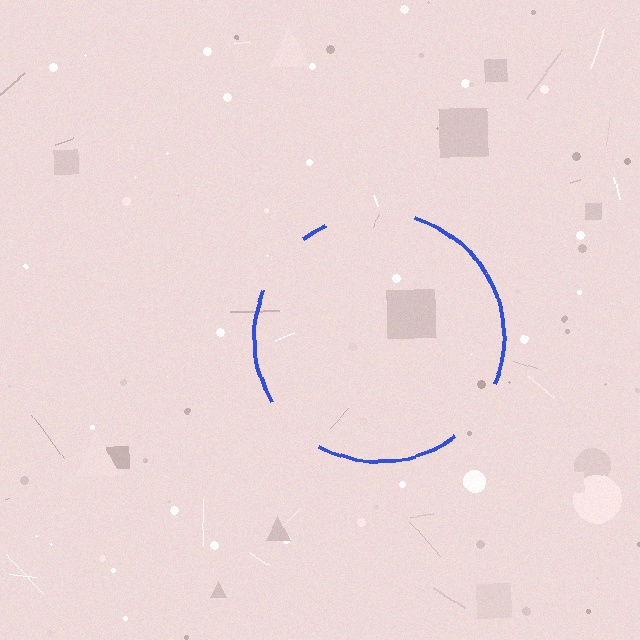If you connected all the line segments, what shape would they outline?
They would outline a circle.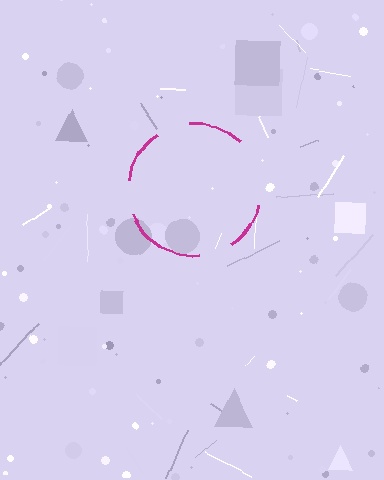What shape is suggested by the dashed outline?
The dashed outline suggests a circle.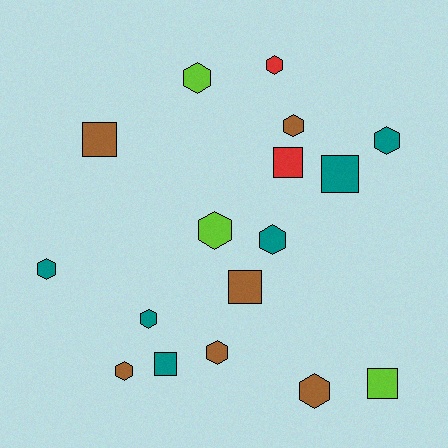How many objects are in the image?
There are 17 objects.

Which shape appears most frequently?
Hexagon, with 11 objects.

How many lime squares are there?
There is 1 lime square.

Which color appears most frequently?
Teal, with 6 objects.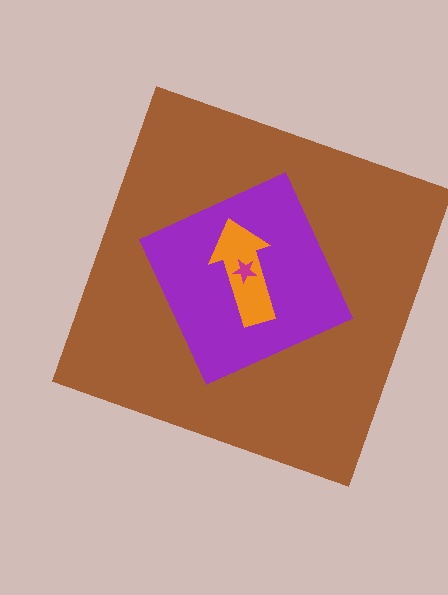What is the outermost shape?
The brown square.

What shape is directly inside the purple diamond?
The orange arrow.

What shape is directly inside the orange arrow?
The magenta star.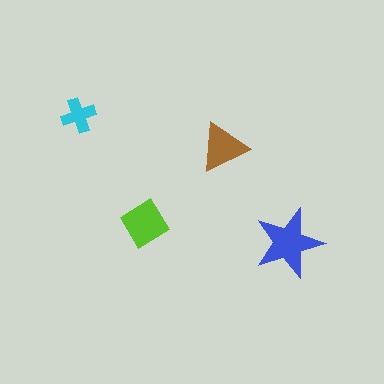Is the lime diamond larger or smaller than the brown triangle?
Larger.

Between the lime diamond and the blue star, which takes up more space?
The blue star.